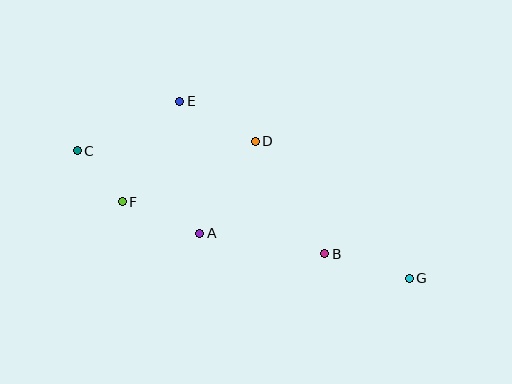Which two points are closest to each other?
Points C and F are closest to each other.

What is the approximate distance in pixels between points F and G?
The distance between F and G is approximately 297 pixels.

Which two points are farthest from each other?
Points C and G are farthest from each other.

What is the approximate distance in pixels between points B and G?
The distance between B and G is approximately 88 pixels.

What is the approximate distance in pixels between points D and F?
The distance between D and F is approximately 147 pixels.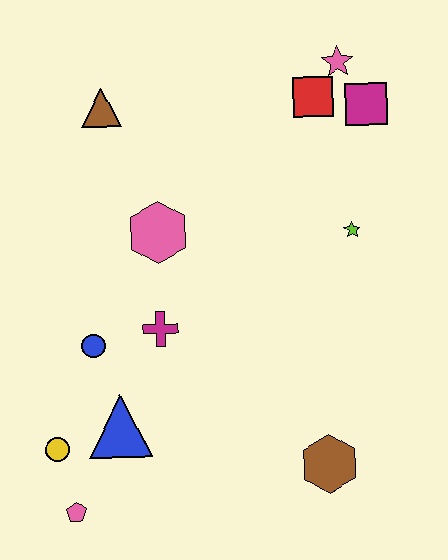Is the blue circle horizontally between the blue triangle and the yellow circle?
Yes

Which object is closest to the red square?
The pink star is closest to the red square.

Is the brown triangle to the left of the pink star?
Yes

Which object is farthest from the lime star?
The pink pentagon is farthest from the lime star.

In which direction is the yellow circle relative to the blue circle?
The yellow circle is below the blue circle.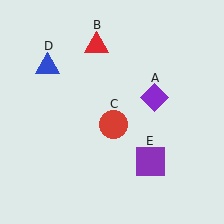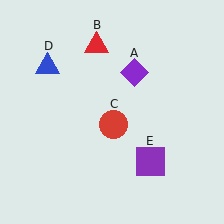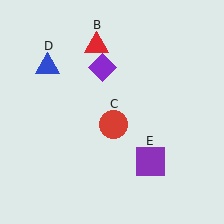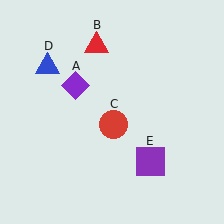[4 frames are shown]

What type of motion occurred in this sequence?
The purple diamond (object A) rotated counterclockwise around the center of the scene.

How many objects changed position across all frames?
1 object changed position: purple diamond (object A).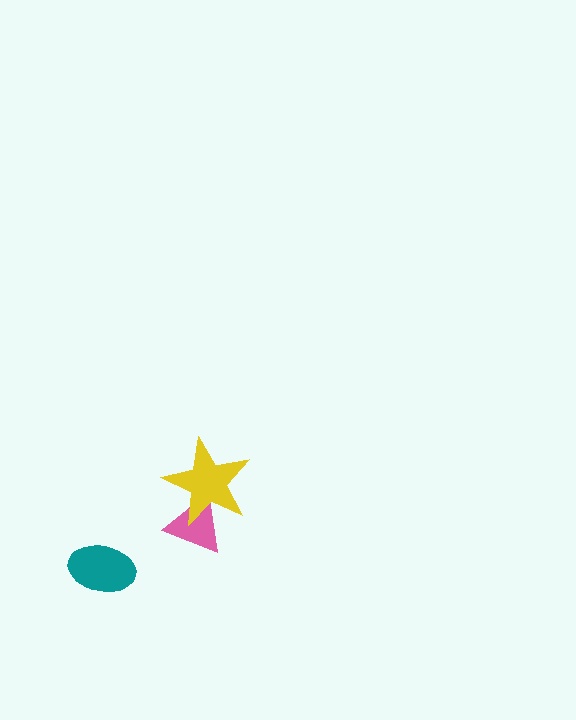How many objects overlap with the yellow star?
1 object overlaps with the yellow star.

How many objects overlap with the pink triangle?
1 object overlaps with the pink triangle.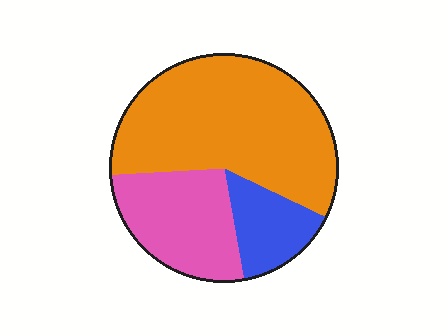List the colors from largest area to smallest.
From largest to smallest: orange, pink, blue.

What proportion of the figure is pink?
Pink covers 27% of the figure.